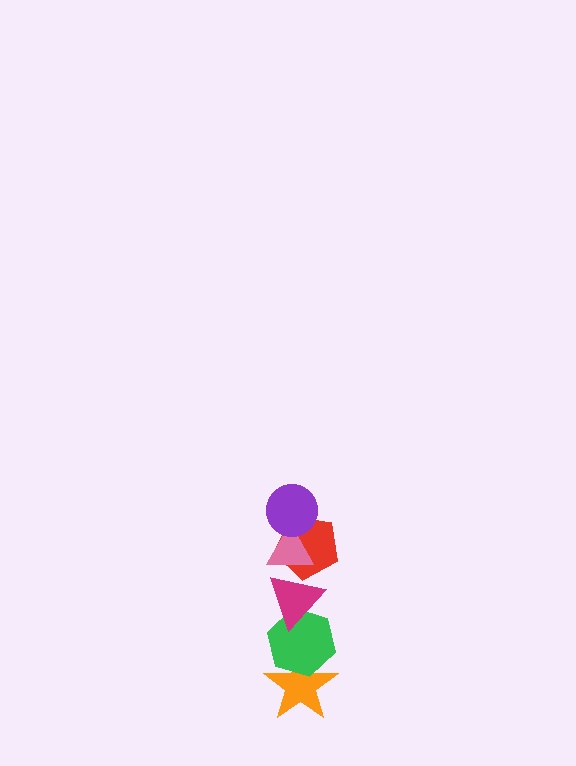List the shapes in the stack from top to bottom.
From top to bottom: the purple circle, the pink triangle, the red pentagon, the magenta triangle, the green hexagon, the orange star.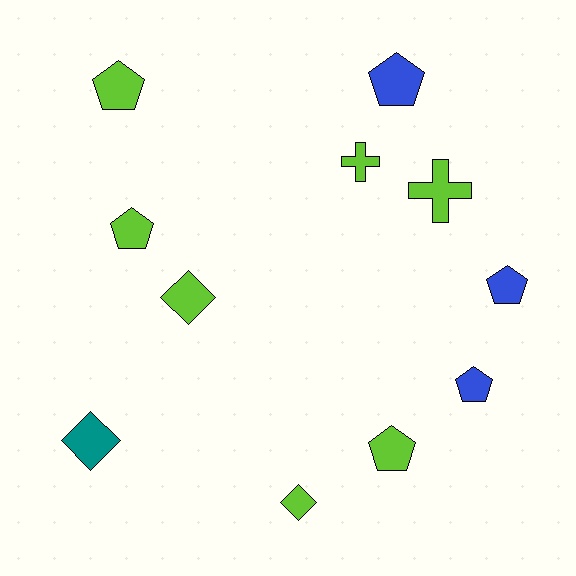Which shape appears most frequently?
Pentagon, with 6 objects.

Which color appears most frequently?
Lime, with 7 objects.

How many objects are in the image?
There are 11 objects.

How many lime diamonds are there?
There are 2 lime diamonds.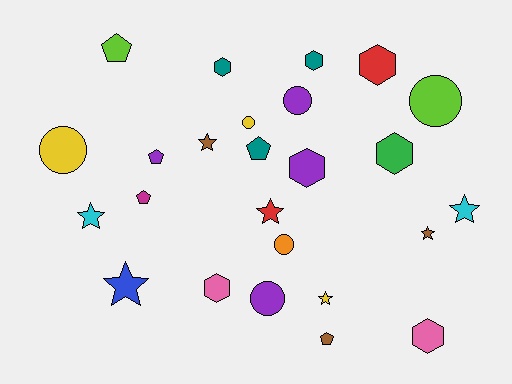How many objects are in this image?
There are 25 objects.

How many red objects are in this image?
There are 2 red objects.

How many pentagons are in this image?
There are 5 pentagons.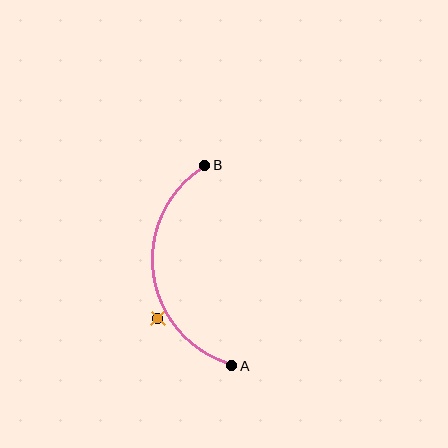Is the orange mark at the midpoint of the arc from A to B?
No — the orange mark does not lie on the arc at all. It sits slightly outside the curve.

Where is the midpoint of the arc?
The arc midpoint is the point on the curve farthest from the straight line joining A and B. It sits to the left of that line.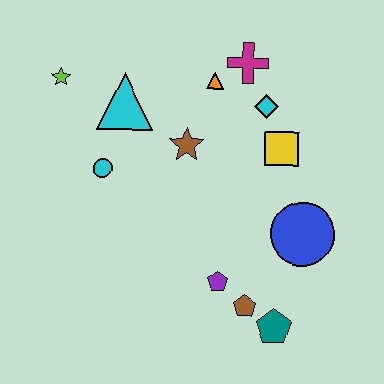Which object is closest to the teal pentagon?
The brown pentagon is closest to the teal pentagon.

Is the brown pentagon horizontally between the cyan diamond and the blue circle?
No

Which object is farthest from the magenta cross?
The teal pentagon is farthest from the magenta cross.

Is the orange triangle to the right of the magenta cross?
No